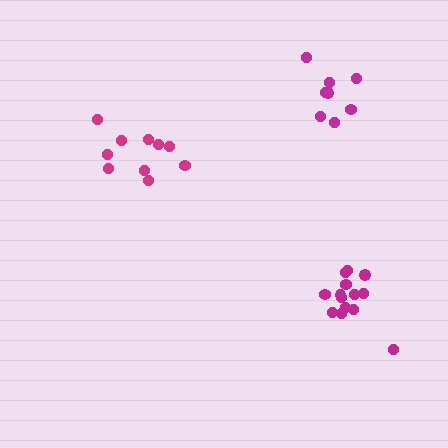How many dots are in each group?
Group 1: 14 dots, Group 2: 10 dots, Group 3: 9 dots (33 total).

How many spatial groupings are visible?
There are 3 spatial groupings.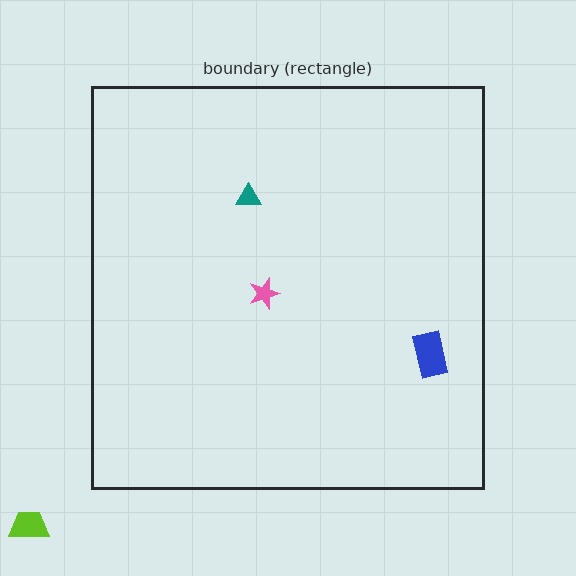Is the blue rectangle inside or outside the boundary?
Inside.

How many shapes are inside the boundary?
3 inside, 1 outside.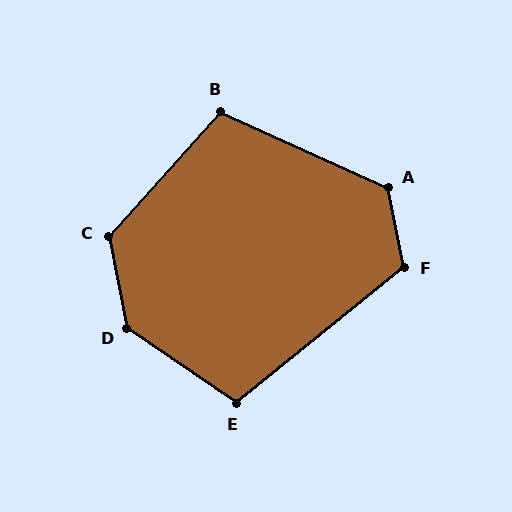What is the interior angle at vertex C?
Approximately 127 degrees (obtuse).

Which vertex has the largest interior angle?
D, at approximately 135 degrees.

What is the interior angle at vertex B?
Approximately 107 degrees (obtuse).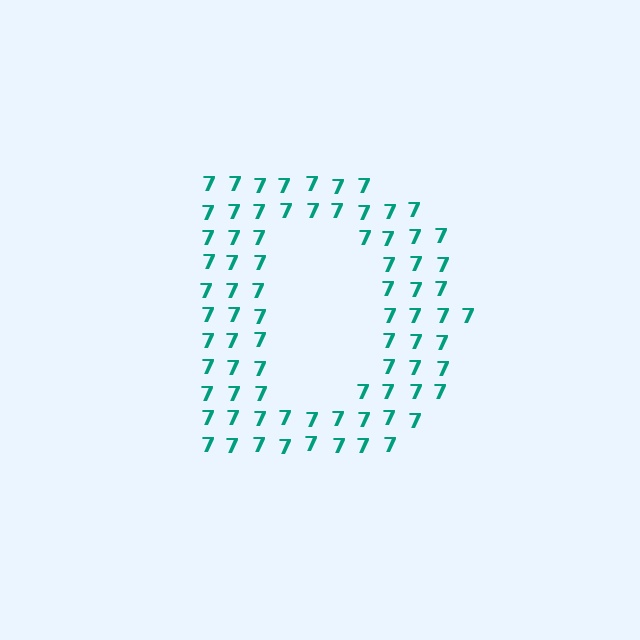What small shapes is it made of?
It is made of small digit 7's.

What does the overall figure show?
The overall figure shows the letter D.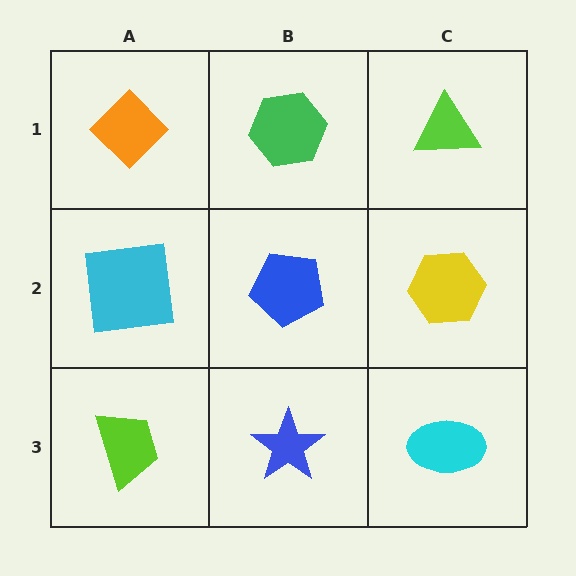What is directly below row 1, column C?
A yellow hexagon.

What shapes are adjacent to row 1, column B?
A blue pentagon (row 2, column B), an orange diamond (row 1, column A), a lime triangle (row 1, column C).